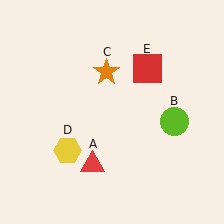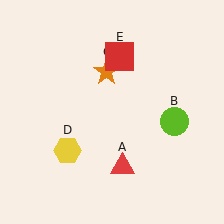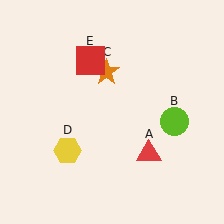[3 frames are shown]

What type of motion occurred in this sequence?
The red triangle (object A), red square (object E) rotated counterclockwise around the center of the scene.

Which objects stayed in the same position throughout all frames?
Lime circle (object B) and orange star (object C) and yellow hexagon (object D) remained stationary.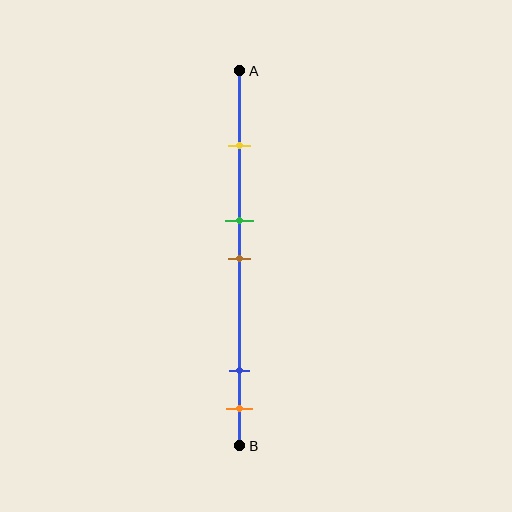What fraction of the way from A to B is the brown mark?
The brown mark is approximately 50% (0.5) of the way from A to B.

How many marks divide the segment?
There are 5 marks dividing the segment.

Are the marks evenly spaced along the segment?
No, the marks are not evenly spaced.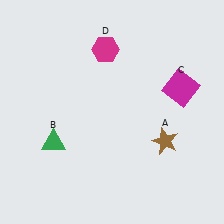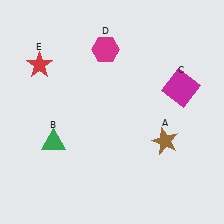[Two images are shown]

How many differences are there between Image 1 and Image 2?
There is 1 difference between the two images.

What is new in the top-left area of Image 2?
A red star (E) was added in the top-left area of Image 2.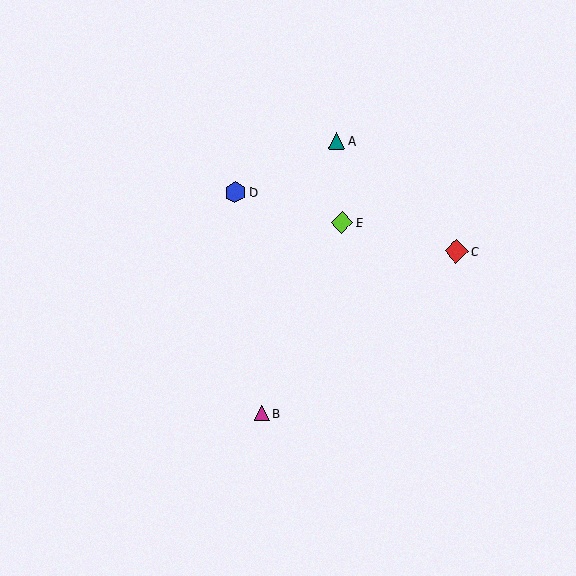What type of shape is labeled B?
Shape B is a magenta triangle.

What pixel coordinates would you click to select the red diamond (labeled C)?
Click at (456, 251) to select the red diamond C.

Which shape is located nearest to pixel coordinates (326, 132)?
The teal triangle (labeled A) at (336, 141) is nearest to that location.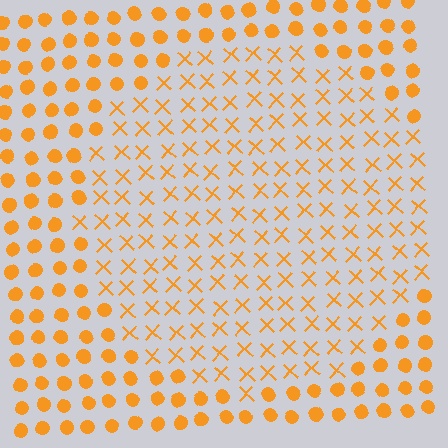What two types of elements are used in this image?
The image uses X marks inside the circle region and circles outside it.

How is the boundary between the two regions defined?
The boundary is defined by a change in element shape: X marks inside vs. circles outside. All elements share the same color and spacing.